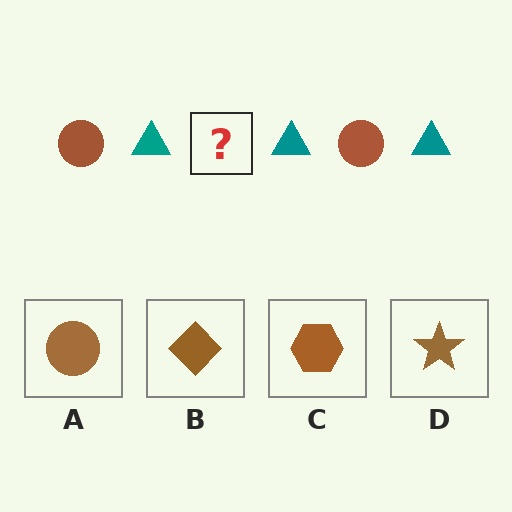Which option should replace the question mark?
Option A.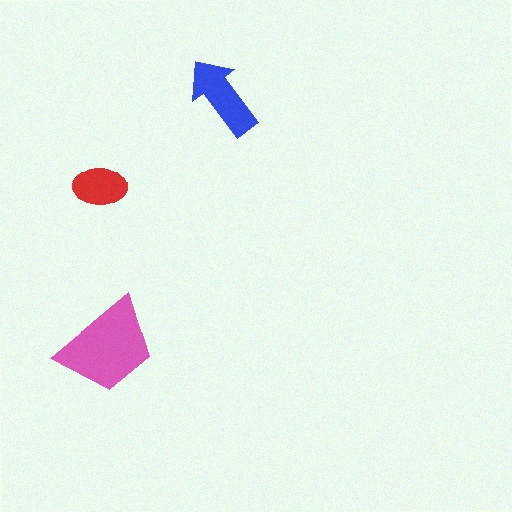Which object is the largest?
The pink trapezoid.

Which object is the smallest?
The red ellipse.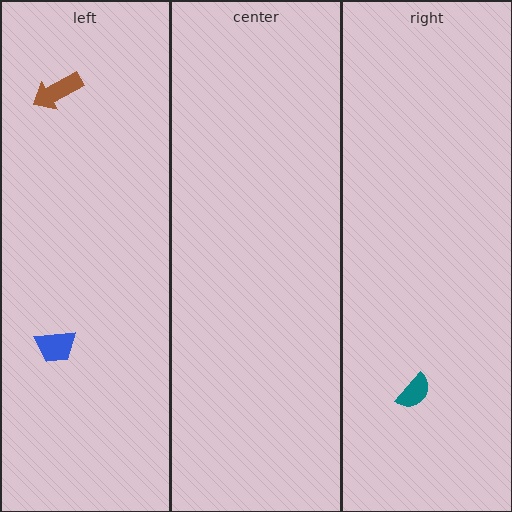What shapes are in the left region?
The brown arrow, the blue trapezoid.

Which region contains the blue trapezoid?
The left region.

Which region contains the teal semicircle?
The right region.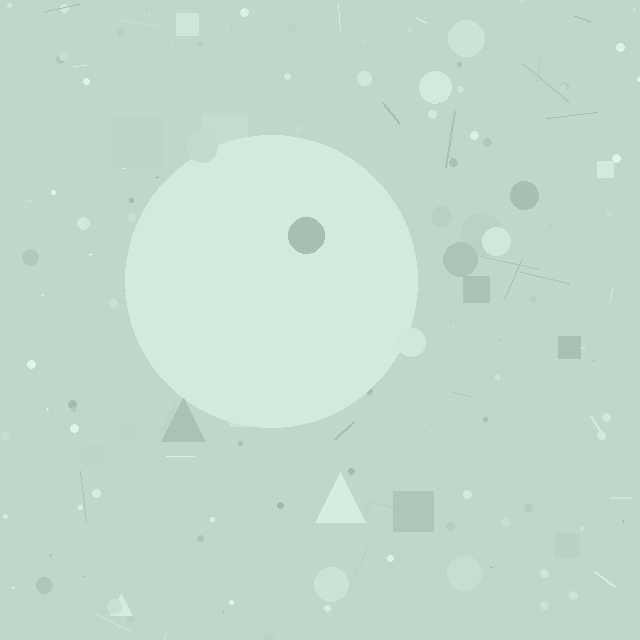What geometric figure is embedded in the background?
A circle is embedded in the background.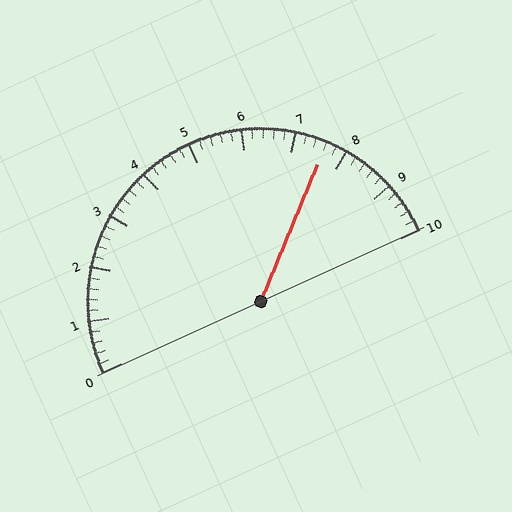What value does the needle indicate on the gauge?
The needle indicates approximately 7.6.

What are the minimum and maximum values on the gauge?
The gauge ranges from 0 to 10.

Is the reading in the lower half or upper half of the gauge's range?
The reading is in the upper half of the range (0 to 10).